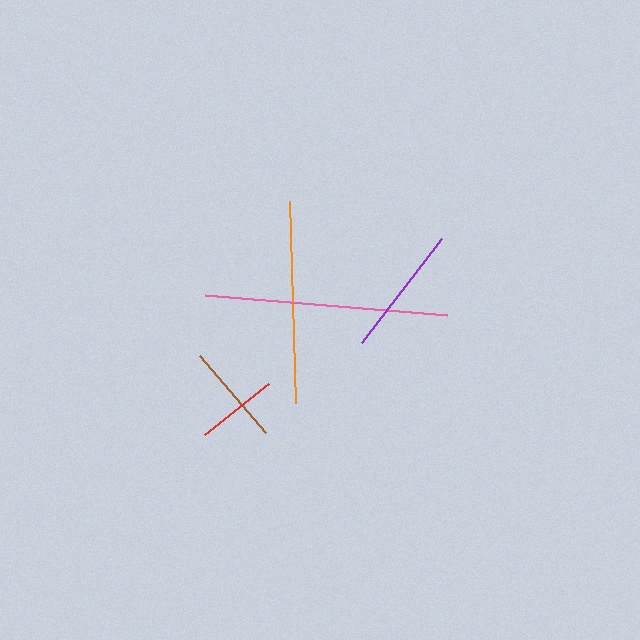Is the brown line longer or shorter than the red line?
The brown line is longer than the red line.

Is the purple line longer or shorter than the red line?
The purple line is longer than the red line.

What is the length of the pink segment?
The pink segment is approximately 243 pixels long.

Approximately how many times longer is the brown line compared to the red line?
The brown line is approximately 1.2 times the length of the red line.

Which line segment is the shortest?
The red line is the shortest at approximately 82 pixels.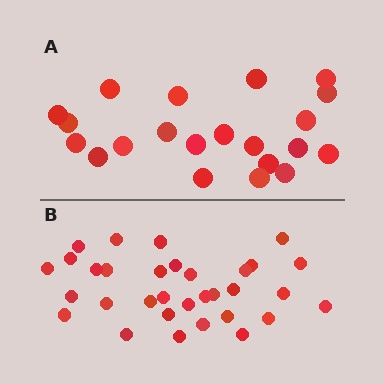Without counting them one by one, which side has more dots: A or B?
Region B (the bottom region) has more dots.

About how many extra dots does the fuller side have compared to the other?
Region B has roughly 12 or so more dots than region A.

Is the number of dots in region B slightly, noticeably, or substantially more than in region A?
Region B has substantially more. The ratio is roughly 1.5 to 1.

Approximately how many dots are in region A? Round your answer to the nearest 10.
About 20 dots. (The exact count is 21, which rounds to 20.)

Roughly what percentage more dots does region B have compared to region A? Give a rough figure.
About 50% more.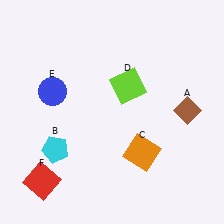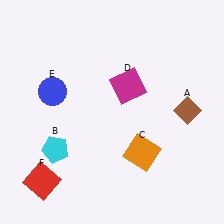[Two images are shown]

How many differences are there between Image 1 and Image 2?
There is 1 difference between the two images.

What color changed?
The square (D) changed from lime in Image 1 to magenta in Image 2.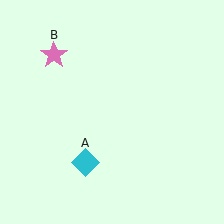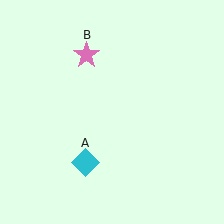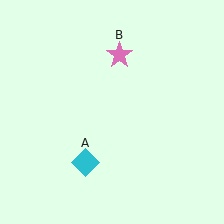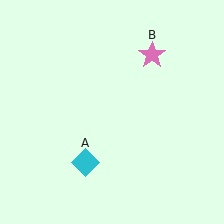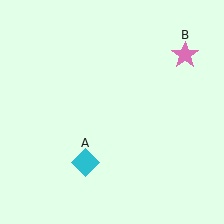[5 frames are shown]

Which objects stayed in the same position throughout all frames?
Cyan diamond (object A) remained stationary.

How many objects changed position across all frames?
1 object changed position: pink star (object B).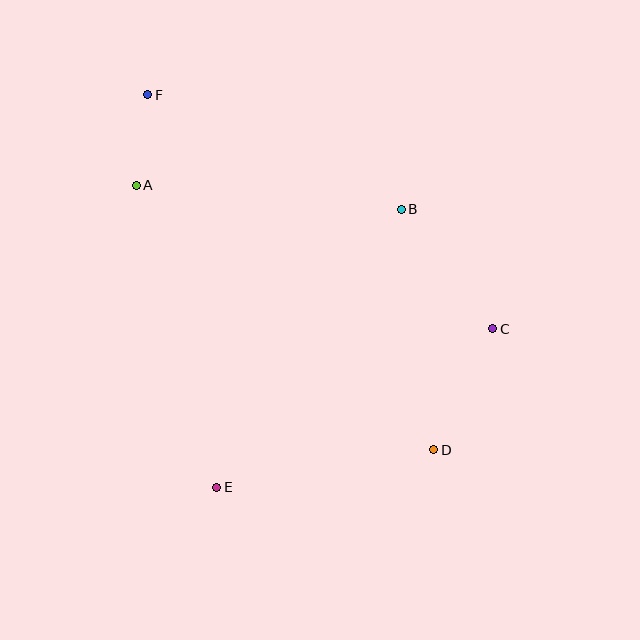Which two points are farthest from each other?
Points D and F are farthest from each other.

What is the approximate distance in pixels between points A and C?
The distance between A and C is approximately 385 pixels.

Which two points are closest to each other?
Points A and F are closest to each other.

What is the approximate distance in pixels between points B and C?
The distance between B and C is approximately 151 pixels.